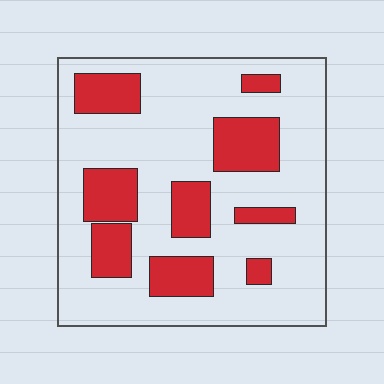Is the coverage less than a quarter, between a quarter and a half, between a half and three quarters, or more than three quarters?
Between a quarter and a half.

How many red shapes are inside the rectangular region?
9.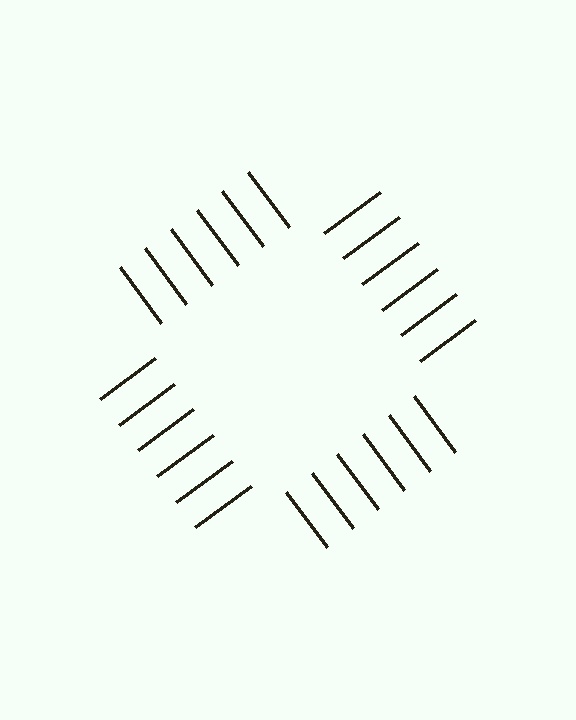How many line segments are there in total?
24 — 6 along each of the 4 edges.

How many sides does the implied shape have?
4 sides — the line-ends trace a square.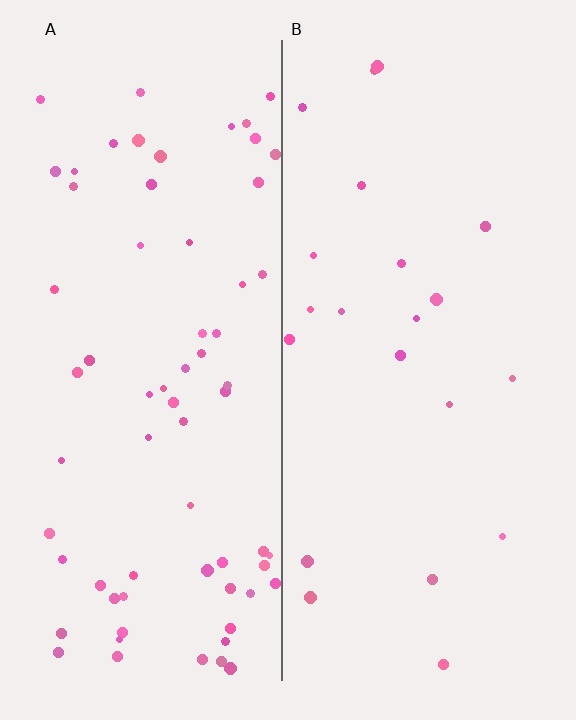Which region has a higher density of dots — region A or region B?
A (the left).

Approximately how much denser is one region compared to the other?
Approximately 3.1× — region A over region B.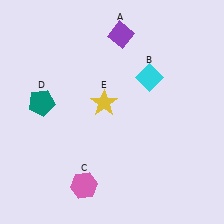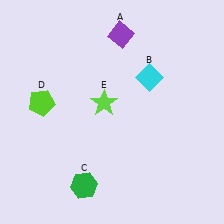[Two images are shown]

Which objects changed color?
C changed from pink to green. D changed from teal to lime. E changed from yellow to lime.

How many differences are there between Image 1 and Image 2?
There are 3 differences between the two images.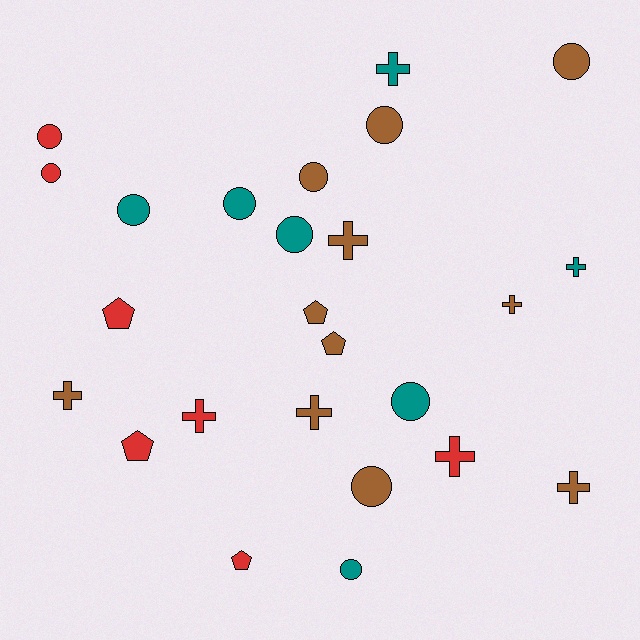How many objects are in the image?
There are 25 objects.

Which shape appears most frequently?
Circle, with 11 objects.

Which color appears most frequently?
Brown, with 11 objects.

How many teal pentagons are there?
There are no teal pentagons.